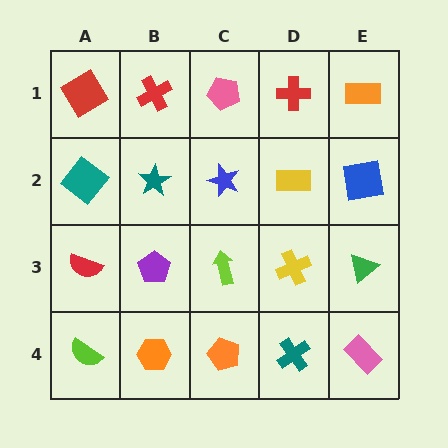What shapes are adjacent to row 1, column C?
A blue star (row 2, column C), a red cross (row 1, column B), a red cross (row 1, column D).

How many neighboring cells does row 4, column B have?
3.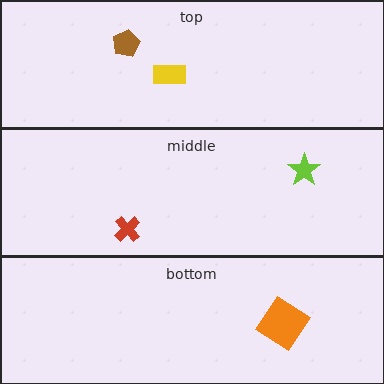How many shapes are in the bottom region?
1.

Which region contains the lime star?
The middle region.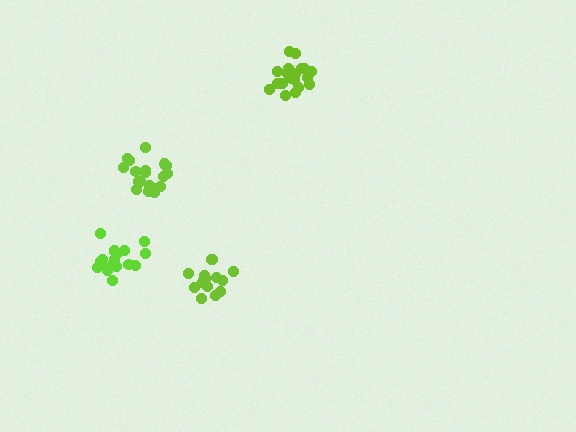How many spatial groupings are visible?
There are 4 spatial groupings.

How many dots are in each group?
Group 1: 19 dots, Group 2: 20 dots, Group 3: 19 dots, Group 4: 14 dots (72 total).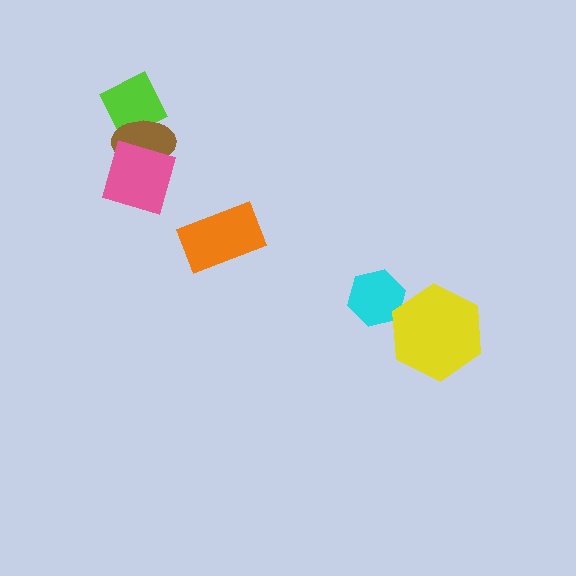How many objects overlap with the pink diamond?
1 object overlaps with the pink diamond.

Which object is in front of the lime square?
The brown ellipse is in front of the lime square.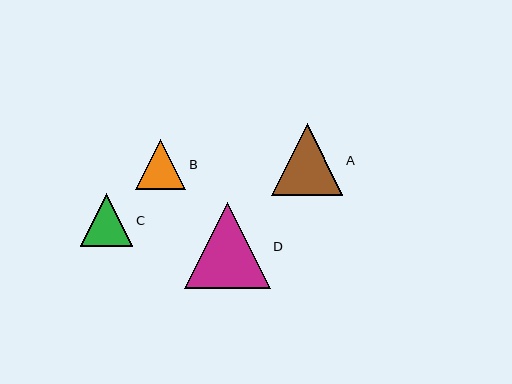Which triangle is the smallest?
Triangle B is the smallest with a size of approximately 50 pixels.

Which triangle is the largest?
Triangle D is the largest with a size of approximately 85 pixels.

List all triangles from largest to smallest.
From largest to smallest: D, A, C, B.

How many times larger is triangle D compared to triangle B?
Triangle D is approximately 1.7 times the size of triangle B.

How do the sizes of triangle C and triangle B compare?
Triangle C and triangle B are approximately the same size.